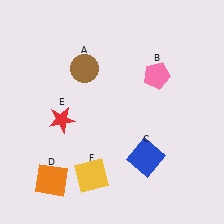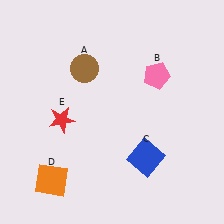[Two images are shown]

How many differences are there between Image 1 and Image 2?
There is 1 difference between the two images.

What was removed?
The yellow square (F) was removed in Image 2.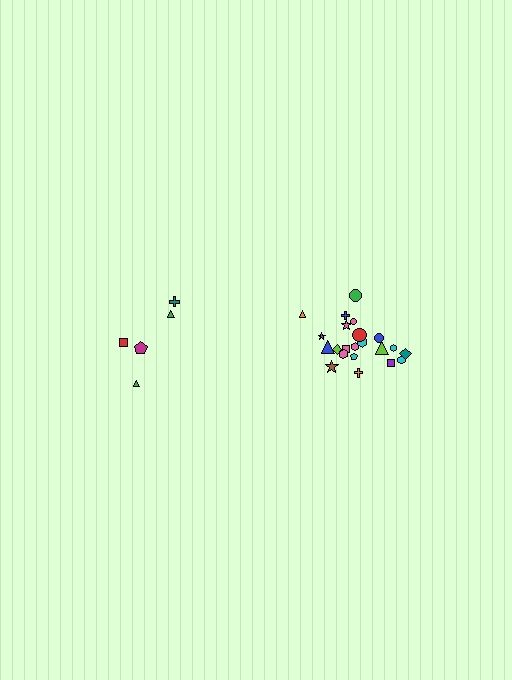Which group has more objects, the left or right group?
The right group.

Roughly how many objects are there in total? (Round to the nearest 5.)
Roughly 25 objects in total.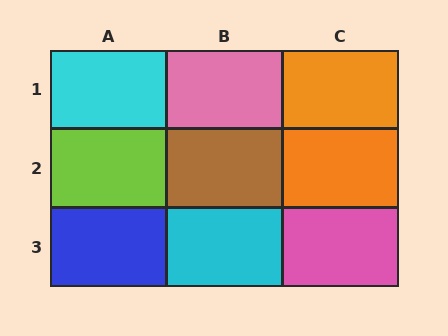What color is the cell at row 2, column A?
Lime.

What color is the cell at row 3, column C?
Pink.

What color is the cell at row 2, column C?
Orange.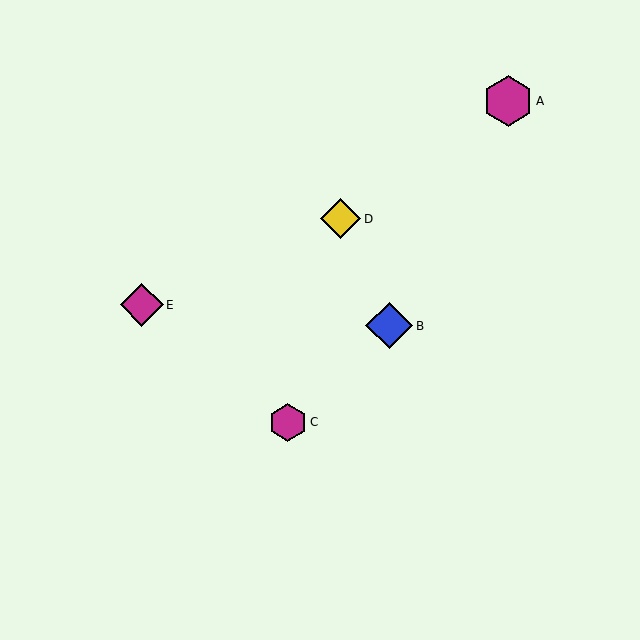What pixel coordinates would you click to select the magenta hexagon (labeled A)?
Click at (508, 101) to select the magenta hexagon A.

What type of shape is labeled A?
Shape A is a magenta hexagon.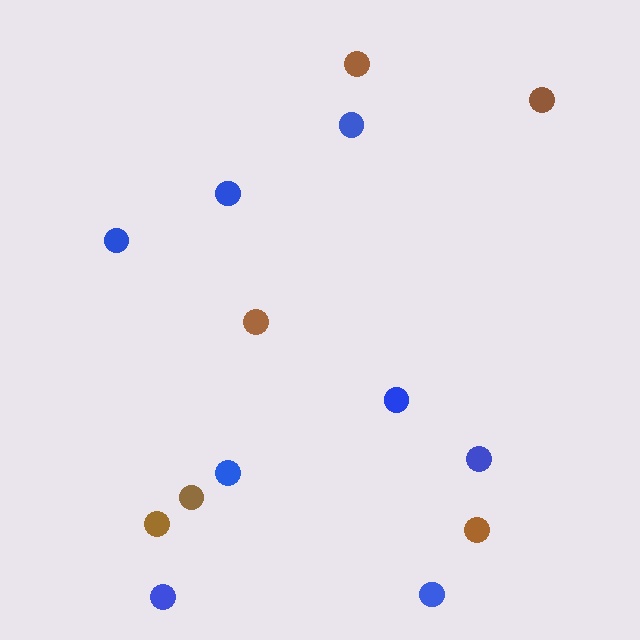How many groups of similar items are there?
There are 2 groups: one group of brown circles (6) and one group of blue circles (8).